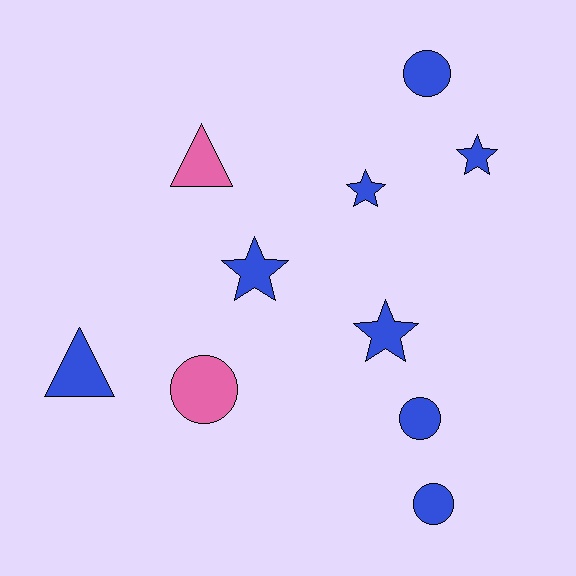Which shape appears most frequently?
Star, with 4 objects.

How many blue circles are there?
There are 3 blue circles.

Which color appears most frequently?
Blue, with 8 objects.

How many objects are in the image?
There are 10 objects.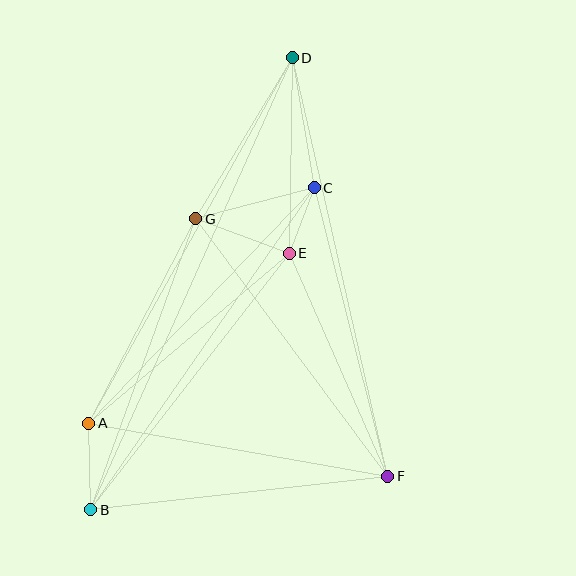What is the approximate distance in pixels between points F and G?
The distance between F and G is approximately 321 pixels.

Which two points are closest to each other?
Points C and E are closest to each other.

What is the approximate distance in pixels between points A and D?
The distance between A and D is approximately 418 pixels.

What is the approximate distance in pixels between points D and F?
The distance between D and F is approximately 429 pixels.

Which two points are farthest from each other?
Points B and D are farthest from each other.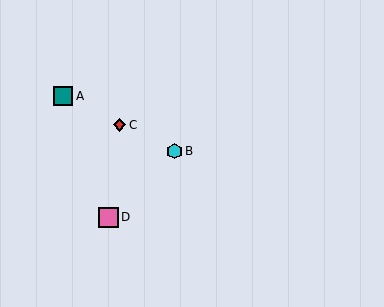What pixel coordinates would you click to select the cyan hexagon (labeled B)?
Click at (174, 151) to select the cyan hexagon B.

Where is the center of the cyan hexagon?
The center of the cyan hexagon is at (174, 151).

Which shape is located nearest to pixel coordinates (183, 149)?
The cyan hexagon (labeled B) at (174, 151) is nearest to that location.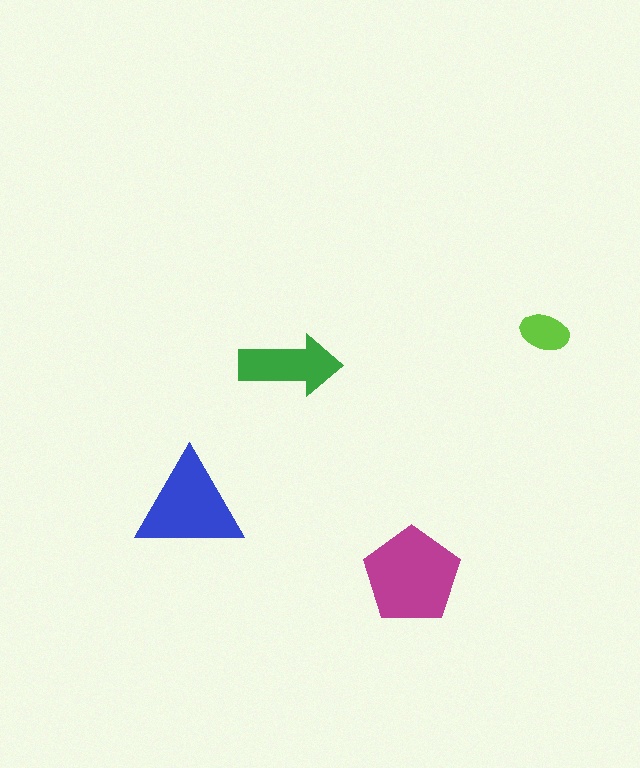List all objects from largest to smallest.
The magenta pentagon, the blue triangle, the green arrow, the lime ellipse.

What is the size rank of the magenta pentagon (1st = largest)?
1st.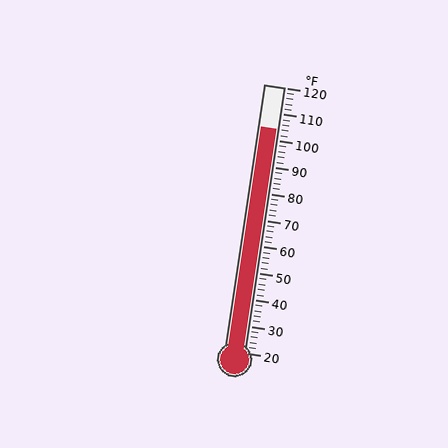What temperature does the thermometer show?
The thermometer shows approximately 104°F.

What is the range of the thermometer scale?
The thermometer scale ranges from 20°F to 120°F.